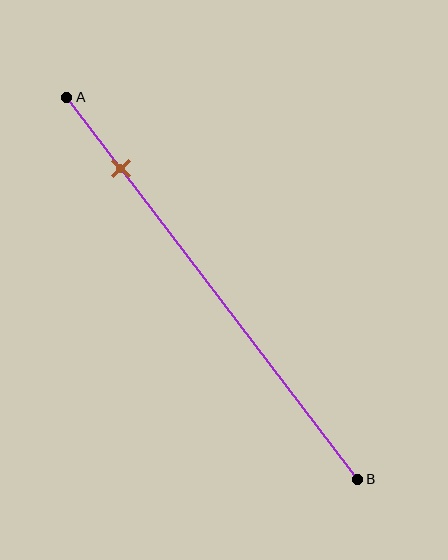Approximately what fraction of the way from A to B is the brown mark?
The brown mark is approximately 20% of the way from A to B.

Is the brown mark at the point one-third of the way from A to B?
No, the mark is at about 20% from A, not at the 33% one-third point.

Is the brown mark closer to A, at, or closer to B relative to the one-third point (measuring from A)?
The brown mark is closer to point A than the one-third point of segment AB.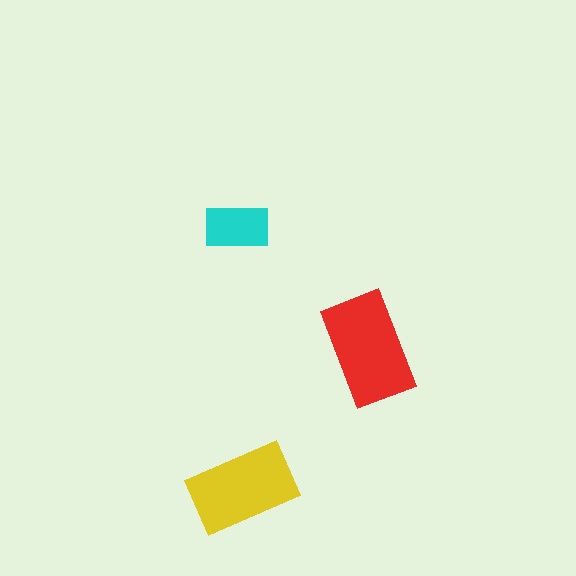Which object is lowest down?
The yellow rectangle is bottommost.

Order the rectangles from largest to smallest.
the red one, the yellow one, the cyan one.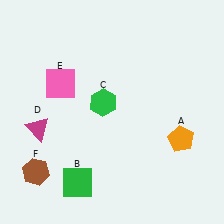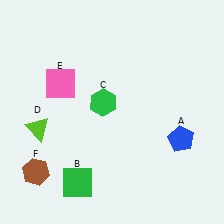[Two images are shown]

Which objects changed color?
A changed from orange to blue. D changed from magenta to lime.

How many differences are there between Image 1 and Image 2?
There are 2 differences between the two images.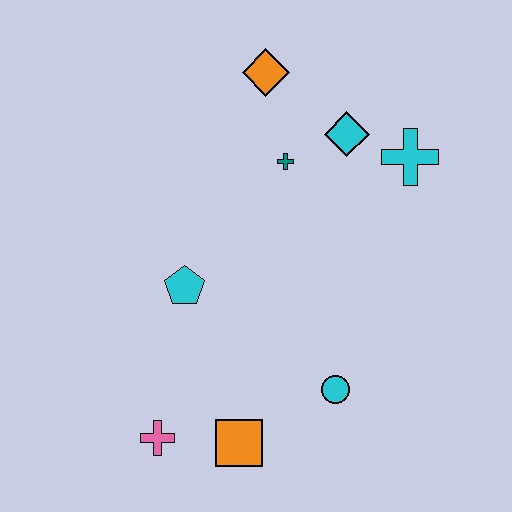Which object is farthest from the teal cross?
The pink cross is farthest from the teal cross.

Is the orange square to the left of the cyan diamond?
Yes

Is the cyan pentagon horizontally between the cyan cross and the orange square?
No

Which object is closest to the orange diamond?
The teal cross is closest to the orange diamond.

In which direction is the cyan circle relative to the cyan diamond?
The cyan circle is below the cyan diamond.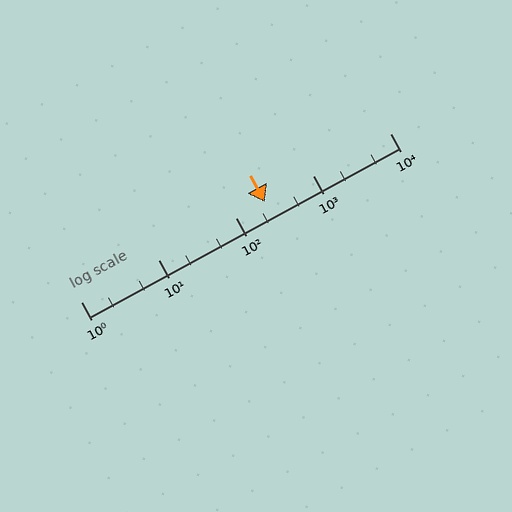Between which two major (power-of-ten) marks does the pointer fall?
The pointer is between 100 and 1000.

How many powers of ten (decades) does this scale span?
The scale spans 4 decades, from 1 to 10000.